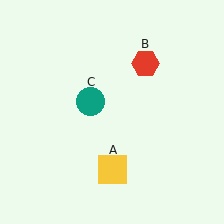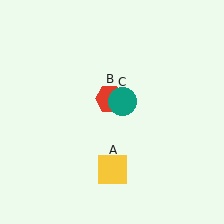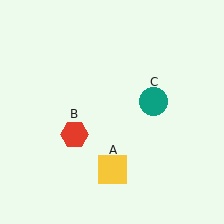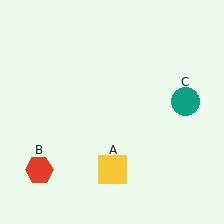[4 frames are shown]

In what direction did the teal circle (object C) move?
The teal circle (object C) moved right.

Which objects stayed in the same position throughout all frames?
Yellow square (object A) remained stationary.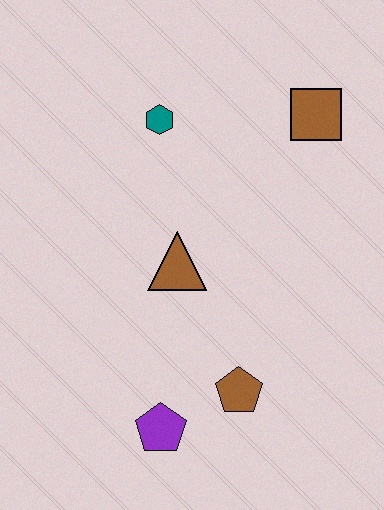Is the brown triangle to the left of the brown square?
Yes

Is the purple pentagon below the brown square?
Yes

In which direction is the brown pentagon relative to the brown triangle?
The brown pentagon is below the brown triangle.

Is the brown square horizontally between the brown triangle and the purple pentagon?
No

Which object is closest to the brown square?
The teal hexagon is closest to the brown square.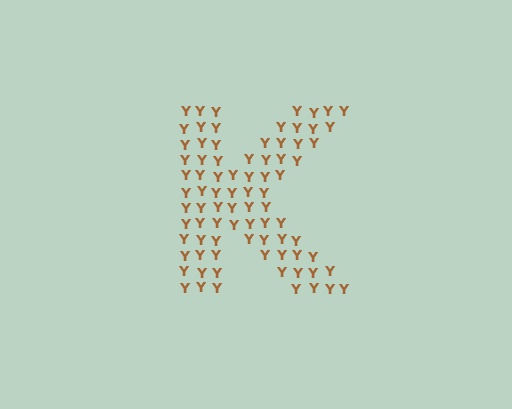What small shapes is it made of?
It is made of small letter Y's.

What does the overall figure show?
The overall figure shows the letter K.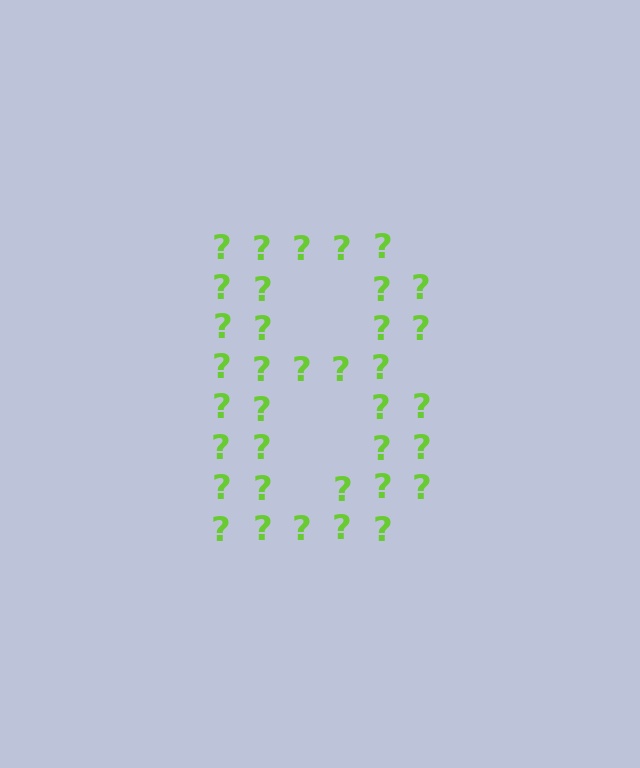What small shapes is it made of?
It is made of small question marks.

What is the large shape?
The large shape is the letter B.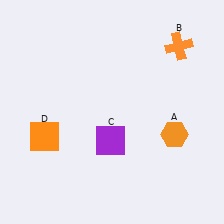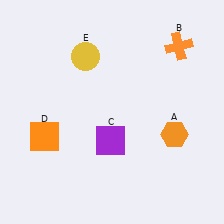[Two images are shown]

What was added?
A yellow circle (E) was added in Image 2.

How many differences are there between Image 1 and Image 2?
There is 1 difference between the two images.